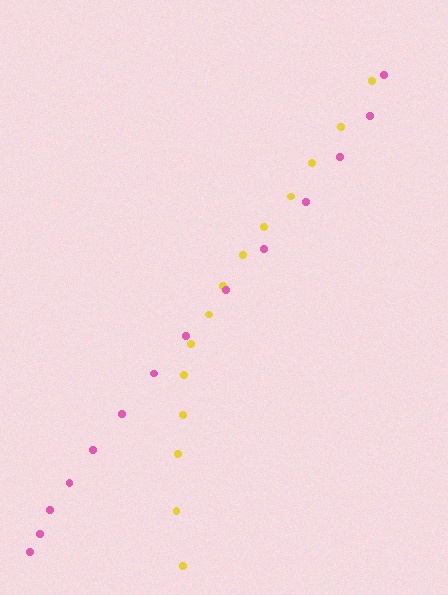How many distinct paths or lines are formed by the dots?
There are 2 distinct paths.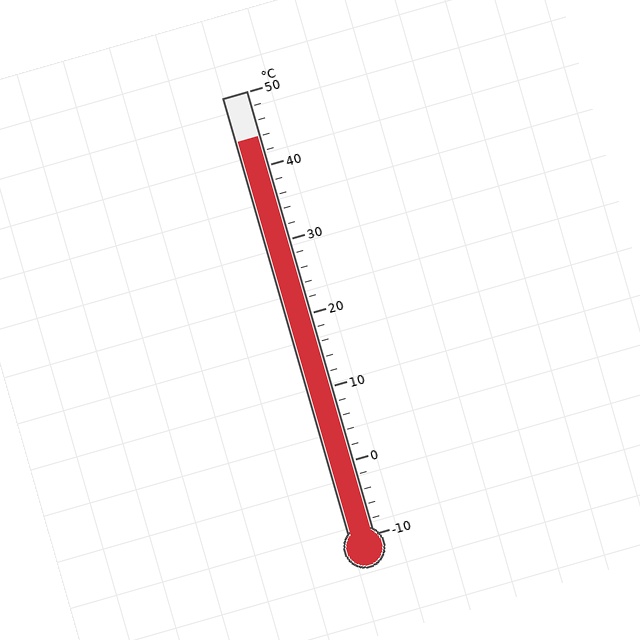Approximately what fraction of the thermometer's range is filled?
The thermometer is filled to approximately 90% of its range.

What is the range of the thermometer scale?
The thermometer scale ranges from -10°C to 50°C.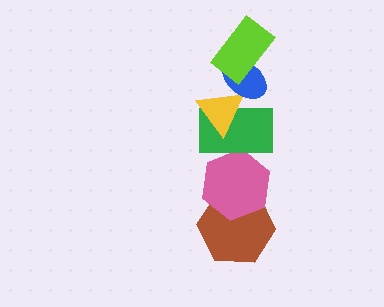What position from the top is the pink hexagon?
The pink hexagon is 5th from the top.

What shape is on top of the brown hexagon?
The pink hexagon is on top of the brown hexagon.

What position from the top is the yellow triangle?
The yellow triangle is 3rd from the top.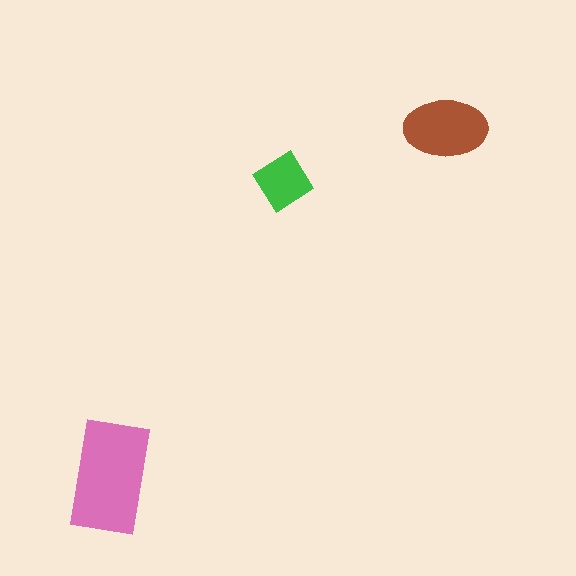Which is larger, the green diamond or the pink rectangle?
The pink rectangle.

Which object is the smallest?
The green diamond.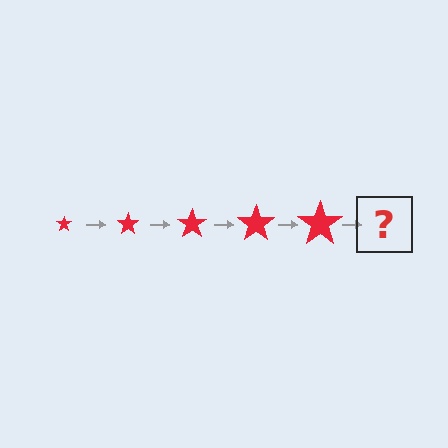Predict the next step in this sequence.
The next step is a red star, larger than the previous one.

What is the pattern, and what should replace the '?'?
The pattern is that the star gets progressively larger each step. The '?' should be a red star, larger than the previous one.